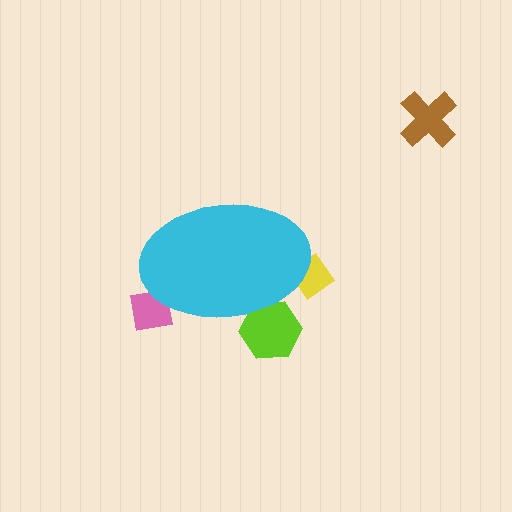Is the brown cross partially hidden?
No, the brown cross is fully visible.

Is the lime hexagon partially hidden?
Yes, the lime hexagon is partially hidden behind the cyan ellipse.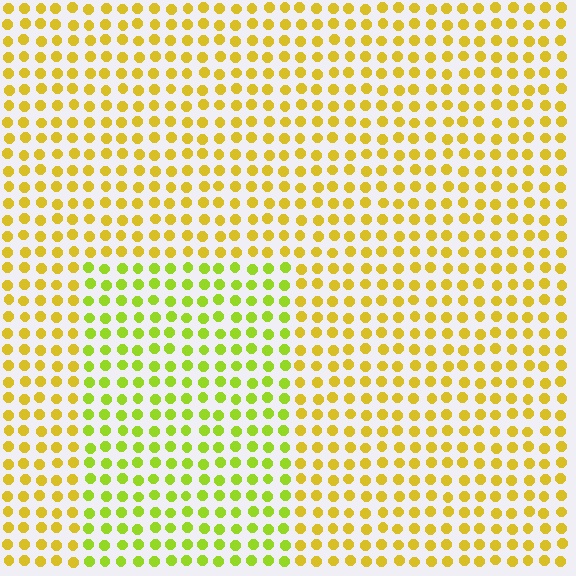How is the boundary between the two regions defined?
The boundary is defined purely by a slight shift in hue (about 31 degrees). Spacing, size, and orientation are identical on both sides.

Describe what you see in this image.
The image is filled with small yellow elements in a uniform arrangement. A rectangle-shaped region is visible where the elements are tinted to a slightly different hue, forming a subtle color boundary.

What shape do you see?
I see a rectangle.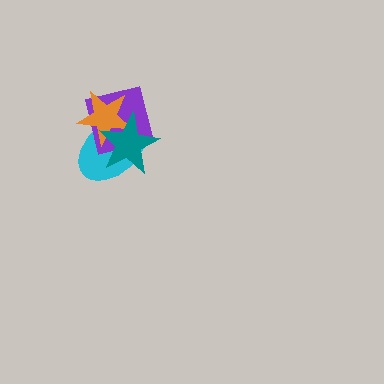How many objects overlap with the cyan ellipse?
3 objects overlap with the cyan ellipse.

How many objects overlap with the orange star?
3 objects overlap with the orange star.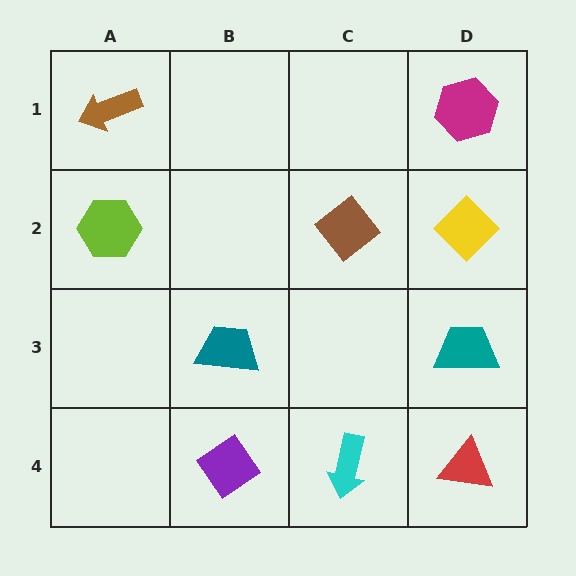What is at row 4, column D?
A red triangle.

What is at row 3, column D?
A teal trapezoid.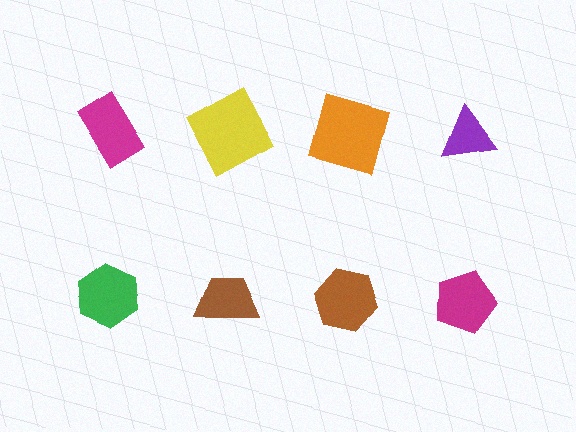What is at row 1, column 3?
An orange square.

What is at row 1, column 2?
A yellow square.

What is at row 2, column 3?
A brown hexagon.